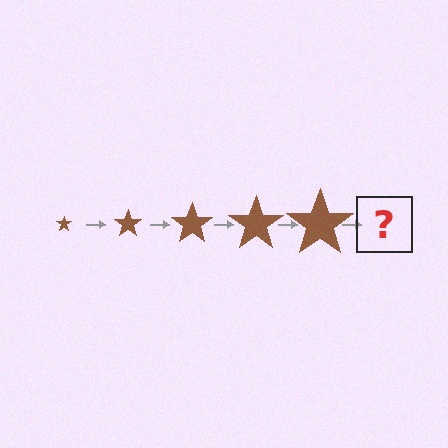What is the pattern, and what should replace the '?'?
The pattern is that the star gets progressively larger each step. The '?' should be a brown star, larger than the previous one.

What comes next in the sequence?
The next element should be a brown star, larger than the previous one.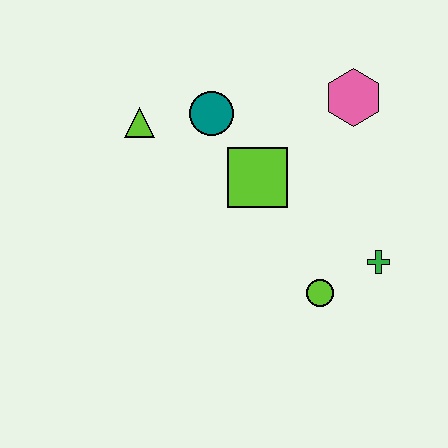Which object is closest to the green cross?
The lime circle is closest to the green cross.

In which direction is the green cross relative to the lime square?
The green cross is to the right of the lime square.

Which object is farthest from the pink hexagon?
The lime triangle is farthest from the pink hexagon.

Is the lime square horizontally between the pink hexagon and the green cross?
No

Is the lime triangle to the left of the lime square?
Yes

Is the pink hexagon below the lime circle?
No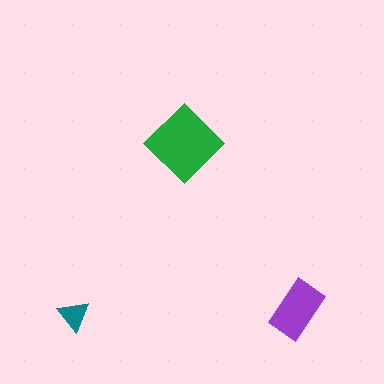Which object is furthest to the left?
The teal triangle is leftmost.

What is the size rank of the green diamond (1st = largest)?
1st.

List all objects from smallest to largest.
The teal triangle, the purple rectangle, the green diamond.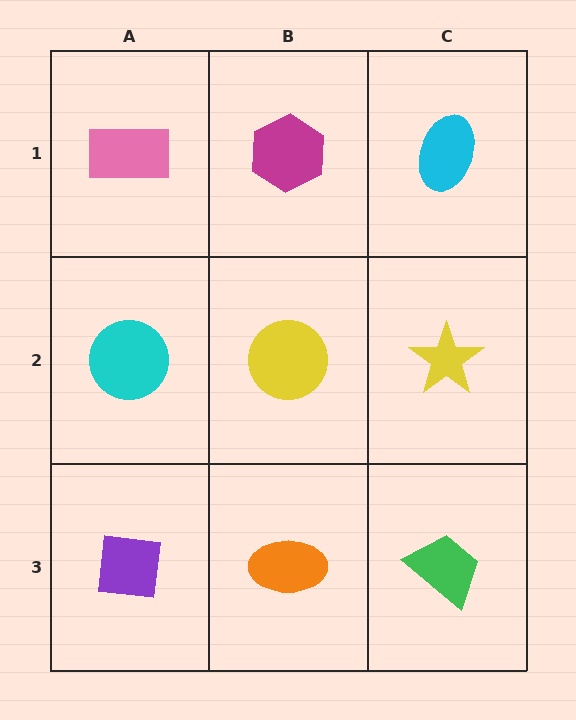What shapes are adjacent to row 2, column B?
A magenta hexagon (row 1, column B), an orange ellipse (row 3, column B), a cyan circle (row 2, column A), a yellow star (row 2, column C).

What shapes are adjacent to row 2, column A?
A pink rectangle (row 1, column A), a purple square (row 3, column A), a yellow circle (row 2, column B).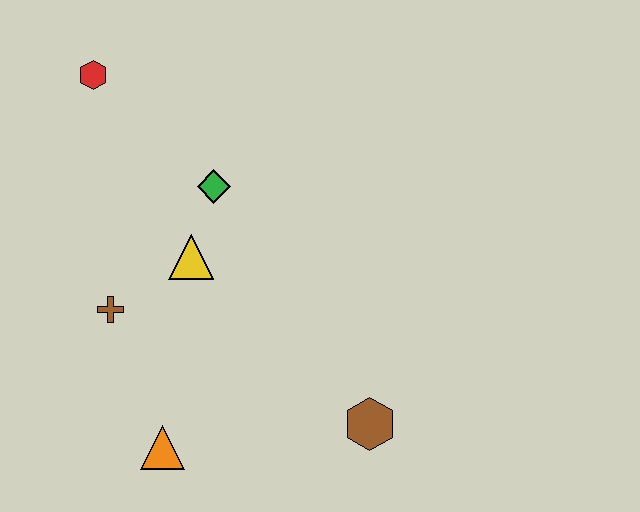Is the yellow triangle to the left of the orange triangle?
No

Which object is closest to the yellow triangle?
The green diamond is closest to the yellow triangle.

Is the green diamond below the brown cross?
No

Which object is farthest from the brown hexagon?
The red hexagon is farthest from the brown hexagon.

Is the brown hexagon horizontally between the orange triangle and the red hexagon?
No